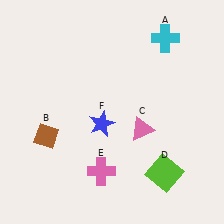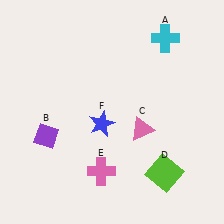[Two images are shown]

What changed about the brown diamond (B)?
In Image 1, B is brown. In Image 2, it changed to purple.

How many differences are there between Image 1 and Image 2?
There is 1 difference between the two images.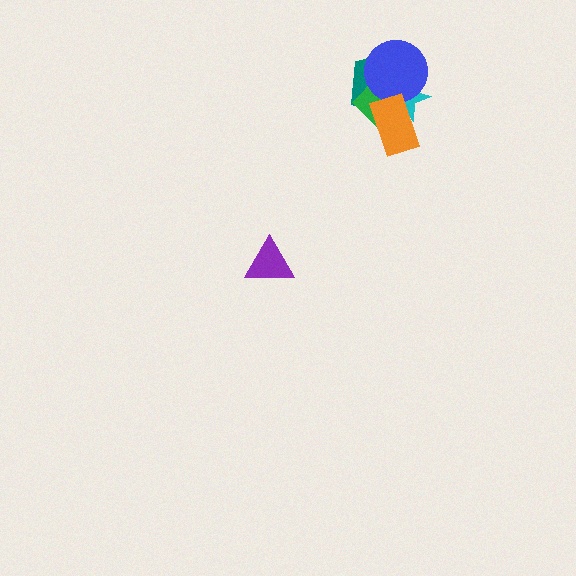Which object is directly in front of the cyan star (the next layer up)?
The green diamond is directly in front of the cyan star.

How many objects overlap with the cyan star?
4 objects overlap with the cyan star.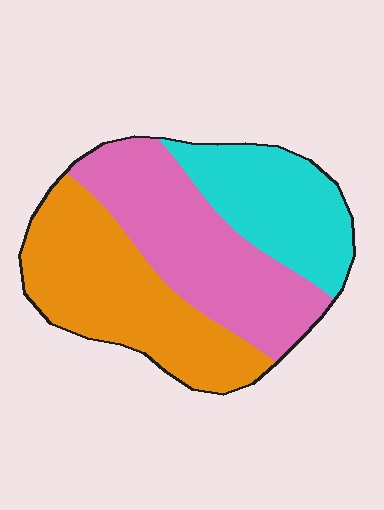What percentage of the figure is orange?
Orange takes up about three eighths (3/8) of the figure.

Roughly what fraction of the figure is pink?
Pink takes up about three eighths (3/8) of the figure.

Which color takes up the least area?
Cyan, at roughly 25%.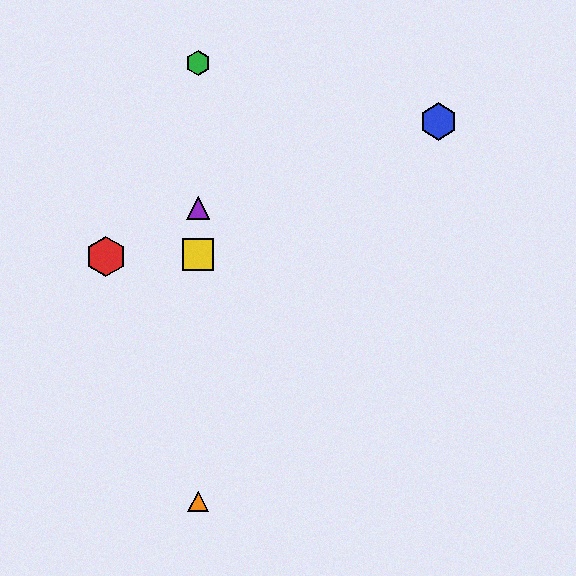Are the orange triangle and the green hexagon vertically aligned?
Yes, both are at x≈198.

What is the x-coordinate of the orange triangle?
The orange triangle is at x≈198.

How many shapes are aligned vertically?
4 shapes (the green hexagon, the yellow square, the purple triangle, the orange triangle) are aligned vertically.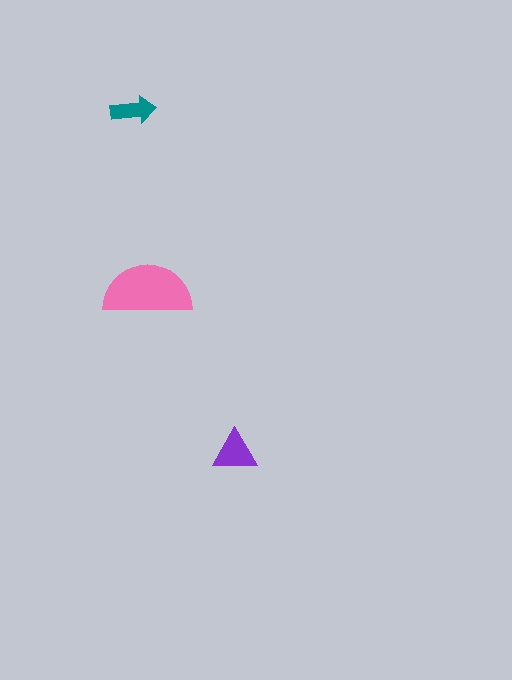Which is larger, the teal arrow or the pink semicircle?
The pink semicircle.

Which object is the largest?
The pink semicircle.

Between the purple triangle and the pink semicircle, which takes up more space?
The pink semicircle.